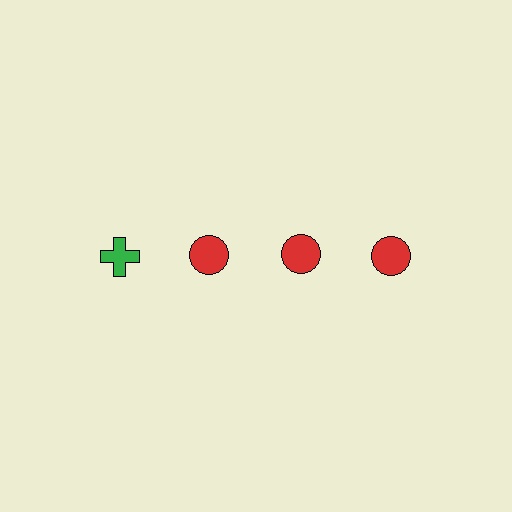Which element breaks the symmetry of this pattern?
The green cross in the top row, leftmost column breaks the symmetry. All other shapes are red circles.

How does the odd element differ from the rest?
It differs in both color (green instead of red) and shape (cross instead of circle).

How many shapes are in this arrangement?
There are 4 shapes arranged in a grid pattern.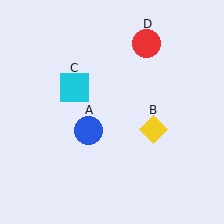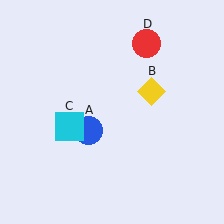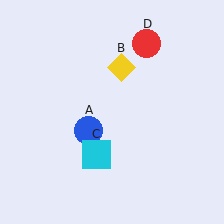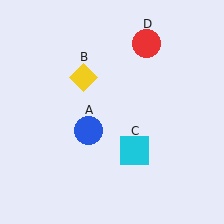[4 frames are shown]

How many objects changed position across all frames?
2 objects changed position: yellow diamond (object B), cyan square (object C).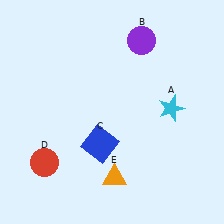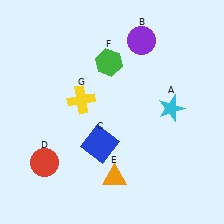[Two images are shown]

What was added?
A green hexagon (F), a yellow cross (G) were added in Image 2.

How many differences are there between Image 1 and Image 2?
There are 2 differences between the two images.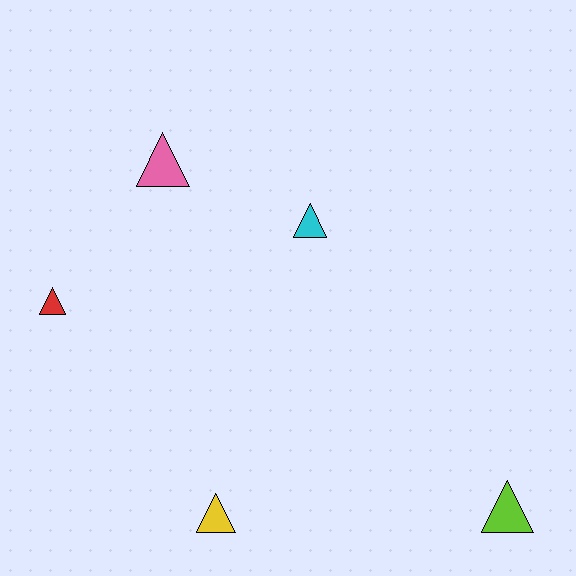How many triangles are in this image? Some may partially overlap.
There are 5 triangles.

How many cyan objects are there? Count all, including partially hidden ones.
There is 1 cyan object.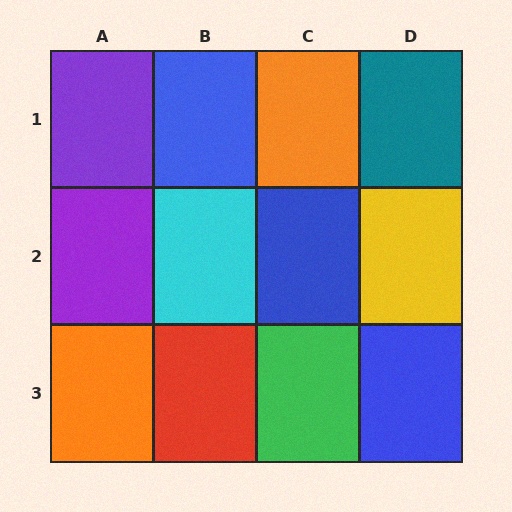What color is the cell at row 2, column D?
Yellow.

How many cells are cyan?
1 cell is cyan.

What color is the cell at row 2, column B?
Cyan.